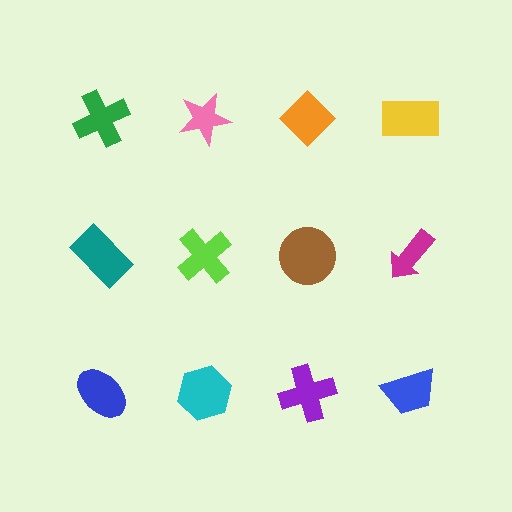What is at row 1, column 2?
A pink star.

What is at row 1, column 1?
A green cross.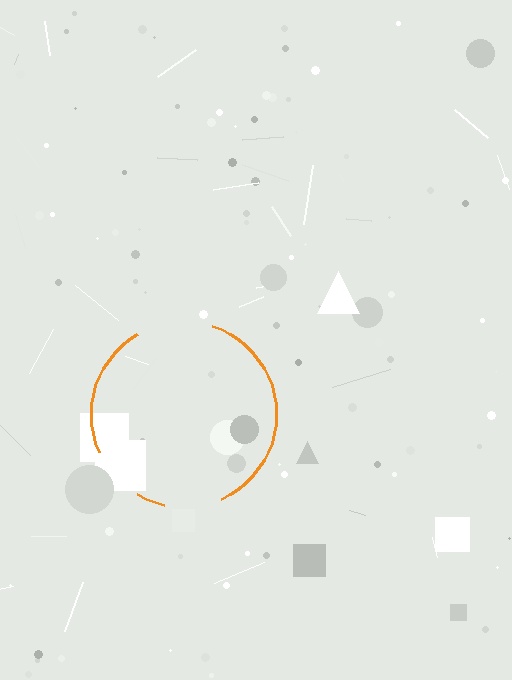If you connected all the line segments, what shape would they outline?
They would outline a circle.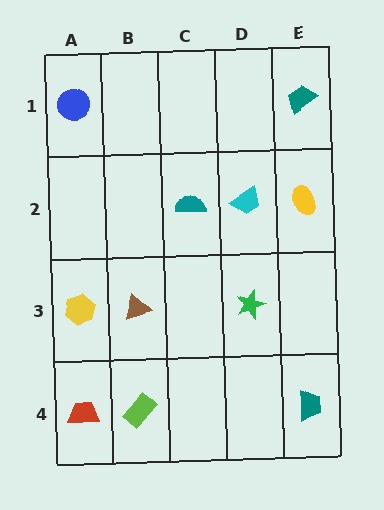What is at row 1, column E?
A teal trapezoid.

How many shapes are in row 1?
2 shapes.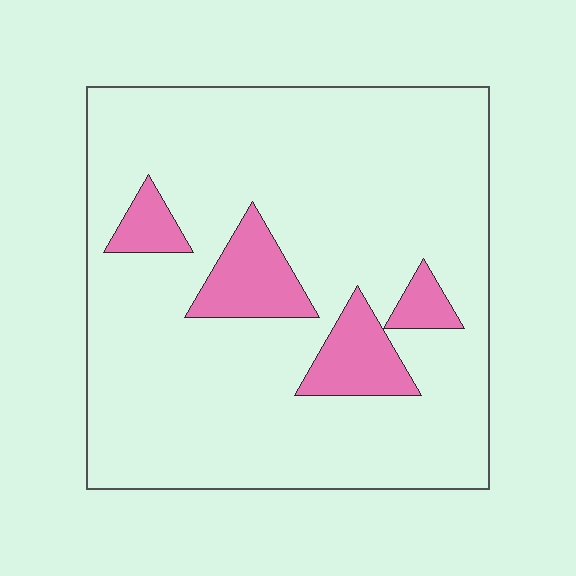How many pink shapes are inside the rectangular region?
4.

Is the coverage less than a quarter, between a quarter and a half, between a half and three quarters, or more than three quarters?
Less than a quarter.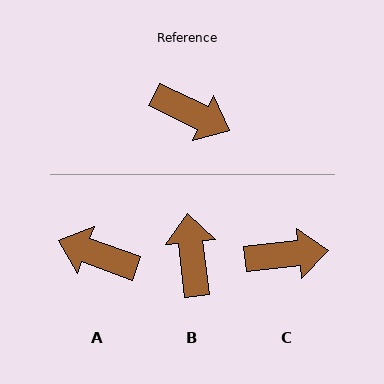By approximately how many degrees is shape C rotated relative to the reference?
Approximately 31 degrees counter-clockwise.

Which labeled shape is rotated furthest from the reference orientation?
A, about 175 degrees away.